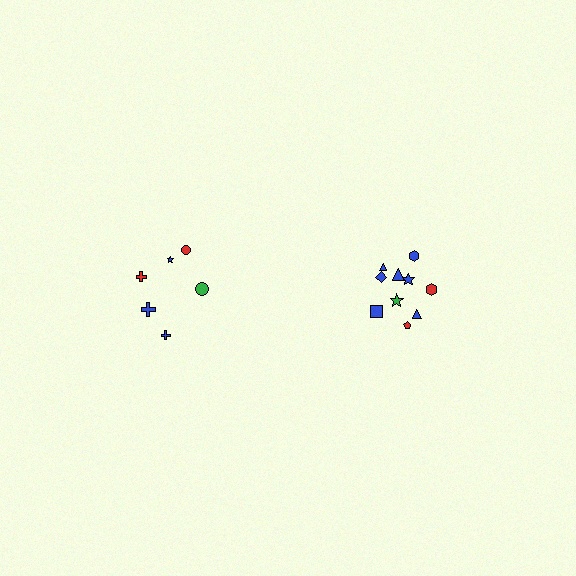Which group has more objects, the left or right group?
The right group.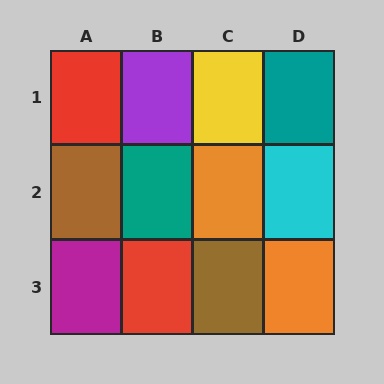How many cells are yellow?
1 cell is yellow.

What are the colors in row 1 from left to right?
Red, purple, yellow, teal.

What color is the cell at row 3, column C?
Brown.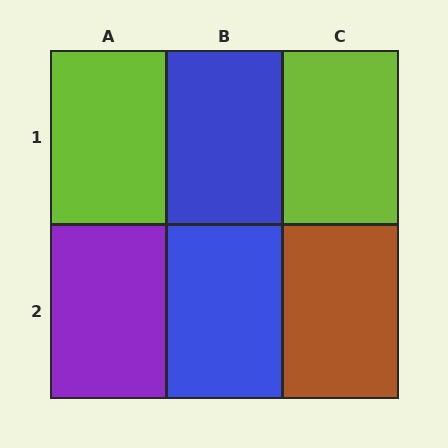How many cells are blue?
2 cells are blue.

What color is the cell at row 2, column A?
Purple.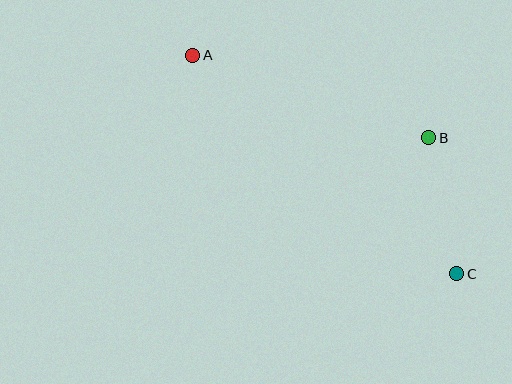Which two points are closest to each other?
Points B and C are closest to each other.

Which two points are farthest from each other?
Points A and C are farthest from each other.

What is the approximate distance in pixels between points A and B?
The distance between A and B is approximately 250 pixels.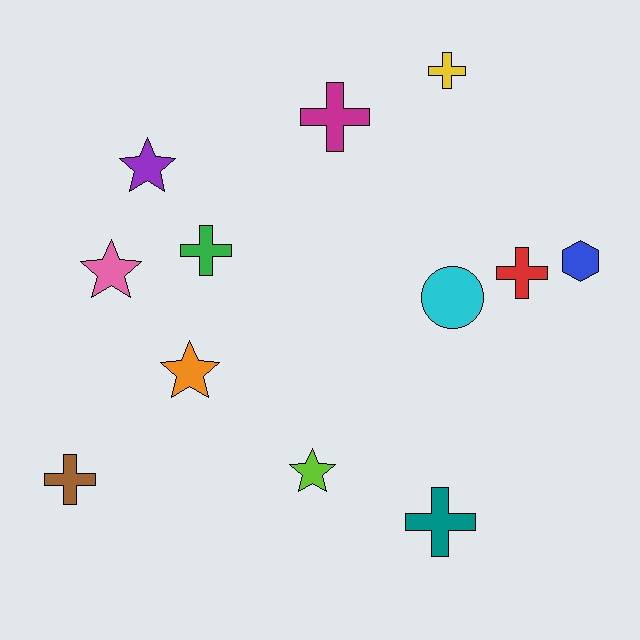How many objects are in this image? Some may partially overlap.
There are 12 objects.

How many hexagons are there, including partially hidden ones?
There is 1 hexagon.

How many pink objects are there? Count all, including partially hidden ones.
There is 1 pink object.